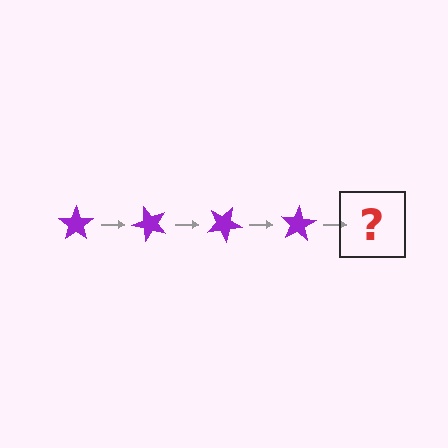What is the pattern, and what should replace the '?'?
The pattern is that the star rotates 50 degrees each step. The '?' should be a purple star rotated 200 degrees.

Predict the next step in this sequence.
The next step is a purple star rotated 200 degrees.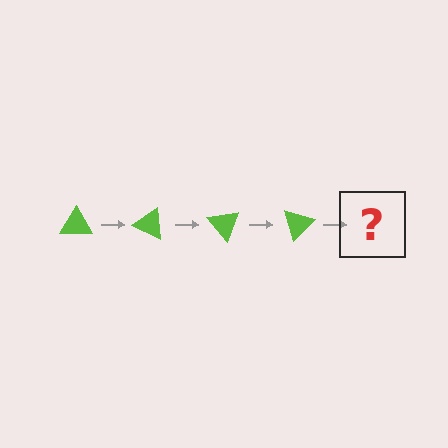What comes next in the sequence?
The next element should be a lime triangle rotated 100 degrees.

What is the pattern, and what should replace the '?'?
The pattern is that the triangle rotates 25 degrees each step. The '?' should be a lime triangle rotated 100 degrees.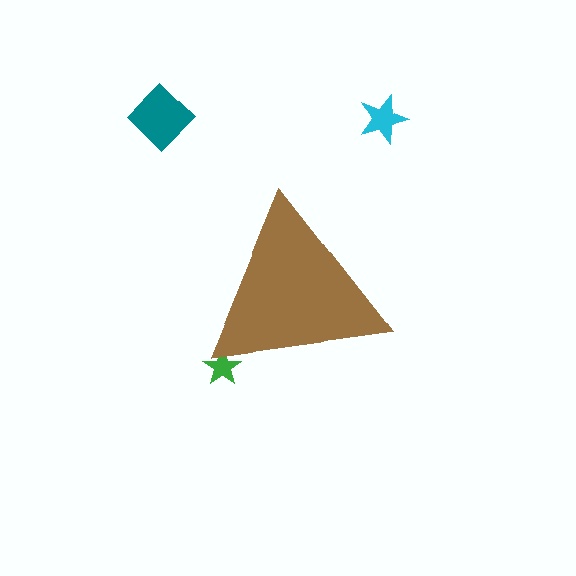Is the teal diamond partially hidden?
No, the teal diamond is fully visible.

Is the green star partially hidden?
Yes, the green star is partially hidden behind the brown triangle.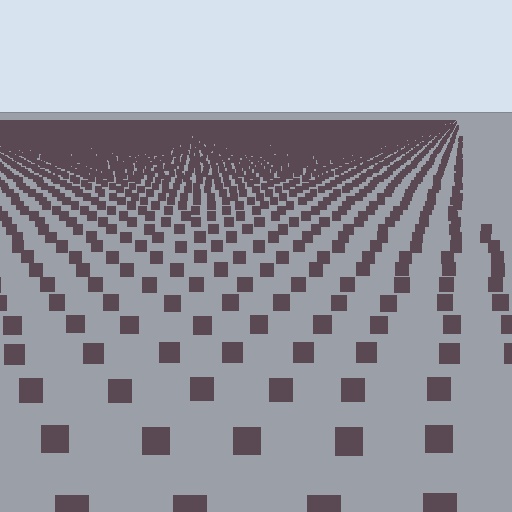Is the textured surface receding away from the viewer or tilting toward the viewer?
The surface is receding away from the viewer. Texture elements get smaller and denser toward the top.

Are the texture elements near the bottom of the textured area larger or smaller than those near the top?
Larger. Near the bottom, elements are closer to the viewer and appear at a bigger on-screen size.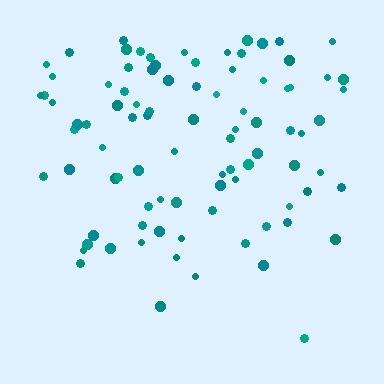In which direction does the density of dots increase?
From bottom to top, with the top side densest.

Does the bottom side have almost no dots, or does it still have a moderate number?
Still a moderate number, just noticeably fewer than the top.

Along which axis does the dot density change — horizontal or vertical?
Vertical.